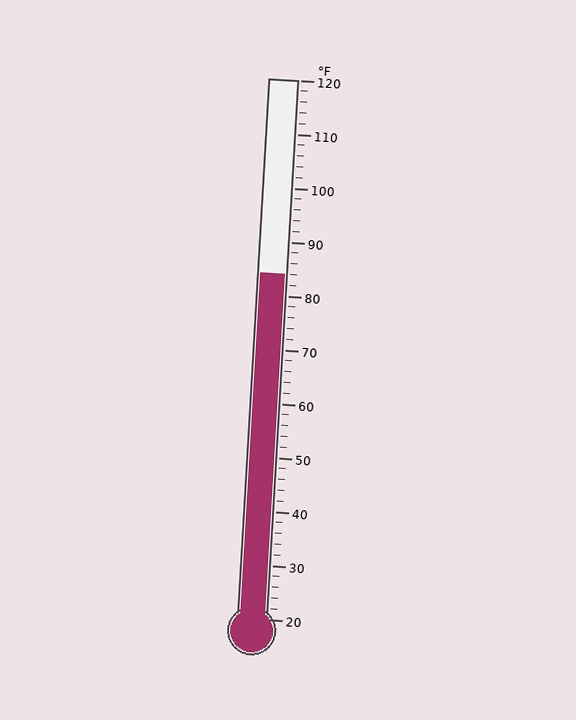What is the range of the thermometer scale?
The thermometer scale ranges from 20°F to 120°F.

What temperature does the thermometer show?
The thermometer shows approximately 84°F.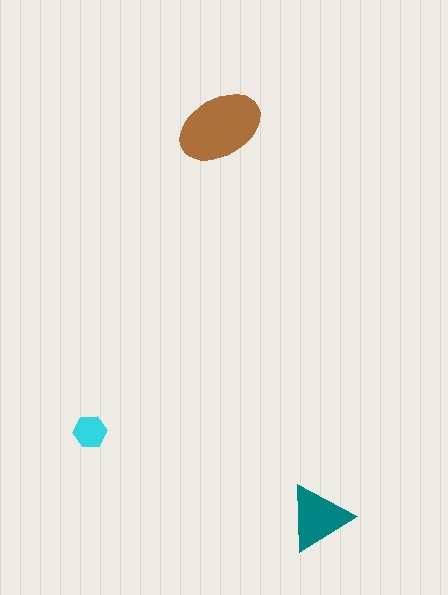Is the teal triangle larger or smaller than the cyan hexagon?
Larger.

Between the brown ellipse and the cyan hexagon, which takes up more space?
The brown ellipse.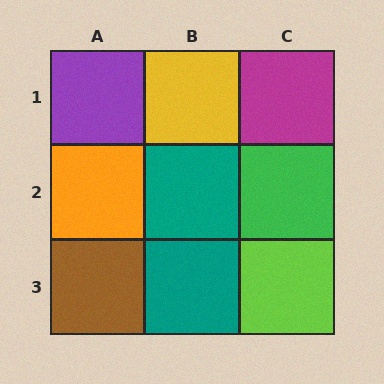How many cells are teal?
2 cells are teal.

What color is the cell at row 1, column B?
Yellow.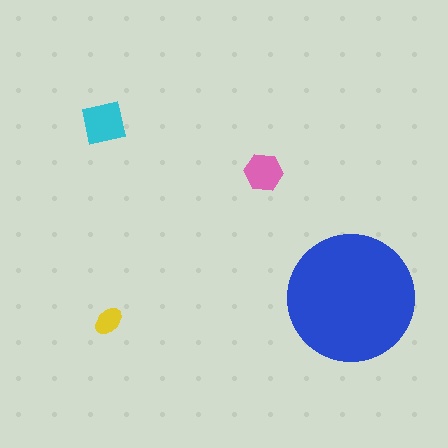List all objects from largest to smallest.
The blue circle, the cyan square, the pink hexagon, the yellow ellipse.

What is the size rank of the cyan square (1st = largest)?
2nd.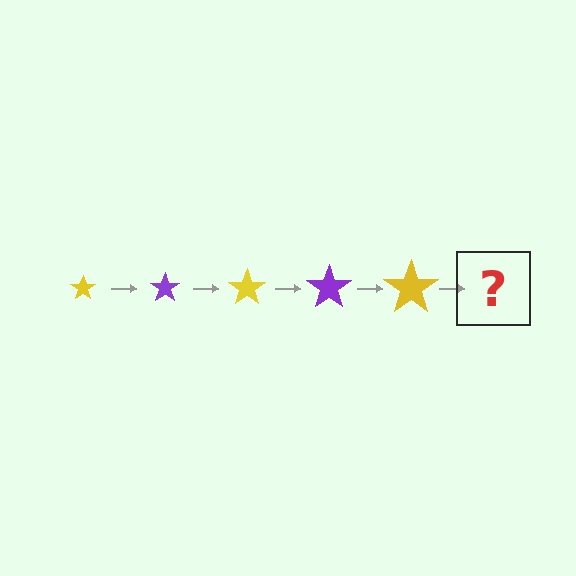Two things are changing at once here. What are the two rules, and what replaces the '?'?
The two rules are that the star grows larger each step and the color cycles through yellow and purple. The '?' should be a purple star, larger than the previous one.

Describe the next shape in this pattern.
It should be a purple star, larger than the previous one.